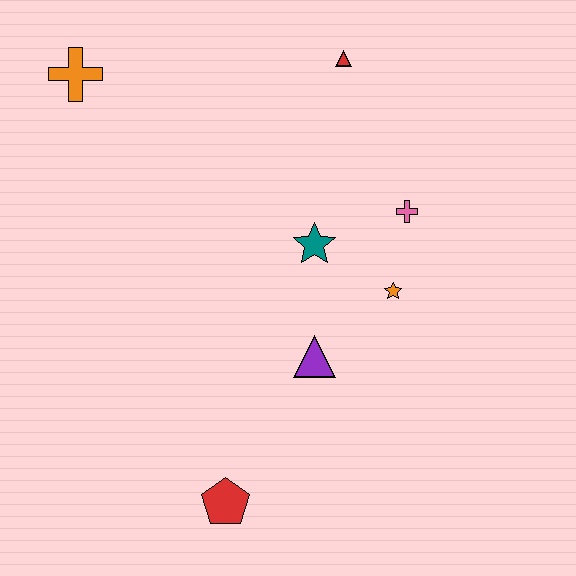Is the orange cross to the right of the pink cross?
No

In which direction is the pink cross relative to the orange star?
The pink cross is above the orange star.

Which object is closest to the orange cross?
The red triangle is closest to the orange cross.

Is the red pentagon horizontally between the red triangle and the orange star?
No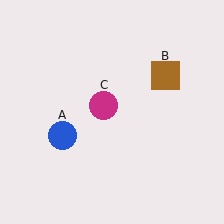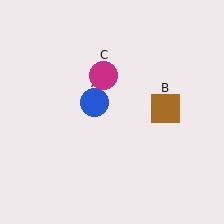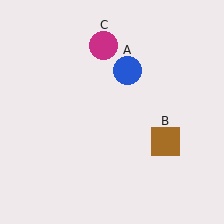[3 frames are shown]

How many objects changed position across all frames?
3 objects changed position: blue circle (object A), brown square (object B), magenta circle (object C).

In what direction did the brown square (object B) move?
The brown square (object B) moved down.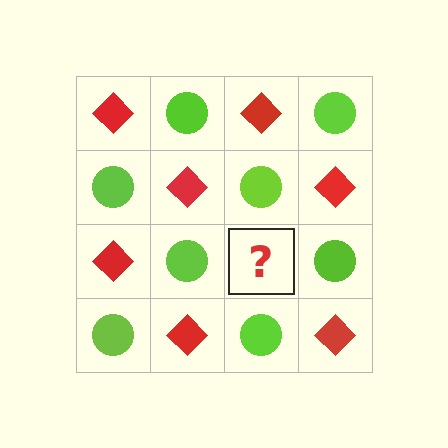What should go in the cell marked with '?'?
The missing cell should contain a red diamond.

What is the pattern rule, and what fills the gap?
The rule is that it alternates red diamond and lime circle in a checkerboard pattern. The gap should be filled with a red diamond.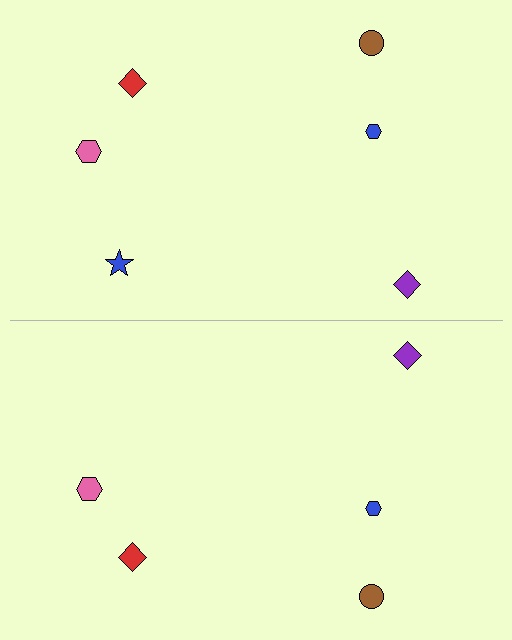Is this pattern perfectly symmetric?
No, the pattern is not perfectly symmetric. A blue star is missing from the bottom side.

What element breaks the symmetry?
A blue star is missing from the bottom side.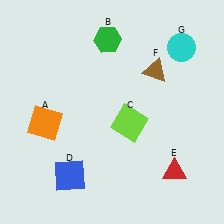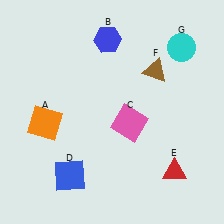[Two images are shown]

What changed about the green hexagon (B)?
In Image 1, B is green. In Image 2, it changed to blue.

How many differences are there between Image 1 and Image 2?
There are 2 differences between the two images.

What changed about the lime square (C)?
In Image 1, C is lime. In Image 2, it changed to pink.